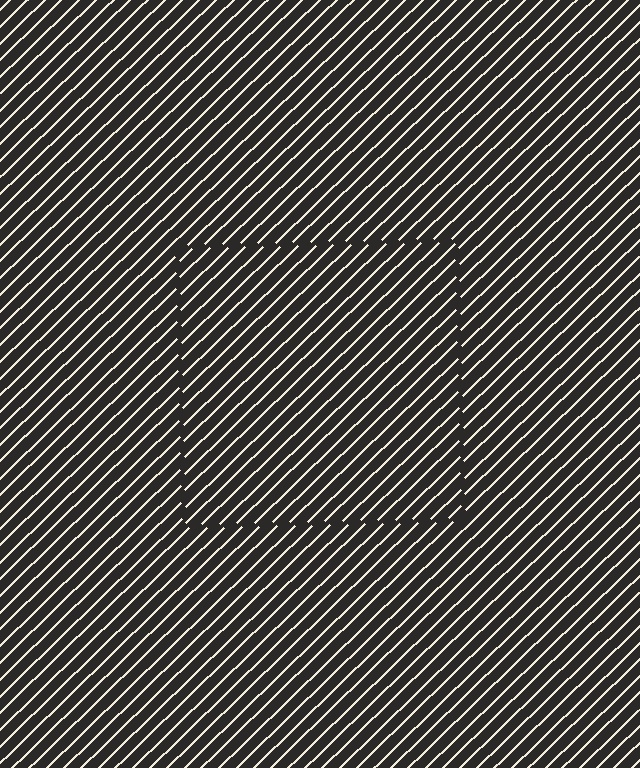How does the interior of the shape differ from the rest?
The interior of the shape contains the same grating, shifted by half a period — the contour is defined by the phase discontinuity where line-ends from the inner and outer gratings abut.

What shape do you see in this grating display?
An illusory square. The interior of the shape contains the same grating, shifted by half a period — the contour is defined by the phase discontinuity where line-ends from the inner and outer gratings abut.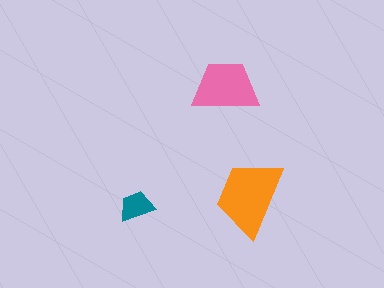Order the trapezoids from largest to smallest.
the orange one, the pink one, the teal one.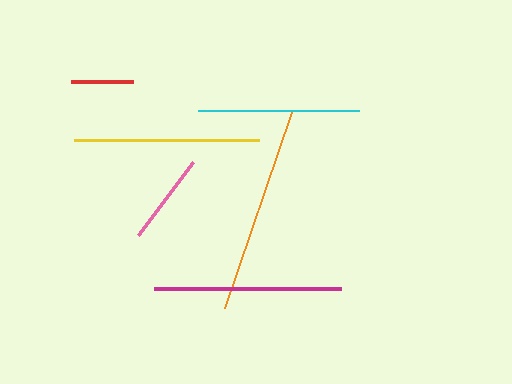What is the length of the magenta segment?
The magenta segment is approximately 187 pixels long.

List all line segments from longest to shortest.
From longest to shortest: orange, magenta, yellow, cyan, pink, red.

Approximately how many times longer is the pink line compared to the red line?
The pink line is approximately 1.5 times the length of the red line.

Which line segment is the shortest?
The red line is the shortest at approximately 62 pixels.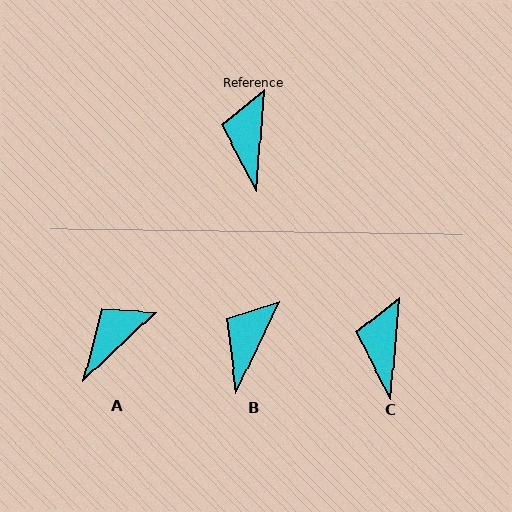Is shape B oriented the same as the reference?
No, it is off by about 20 degrees.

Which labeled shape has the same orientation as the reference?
C.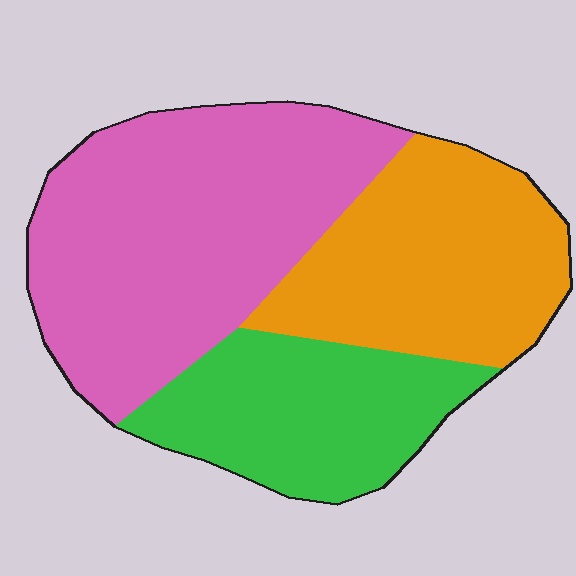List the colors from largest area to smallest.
From largest to smallest: pink, orange, green.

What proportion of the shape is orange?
Orange takes up between a quarter and a half of the shape.